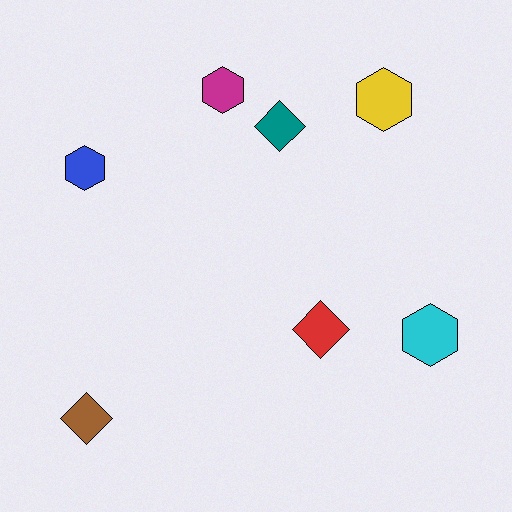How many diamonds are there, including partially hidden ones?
There are 3 diamonds.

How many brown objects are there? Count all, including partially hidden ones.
There is 1 brown object.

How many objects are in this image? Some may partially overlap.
There are 7 objects.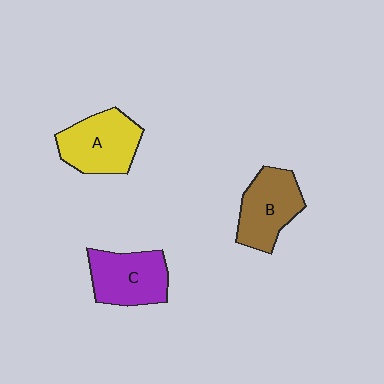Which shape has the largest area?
Shape A (yellow).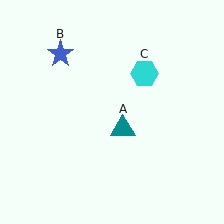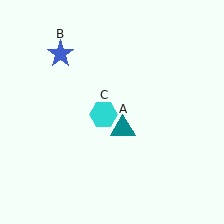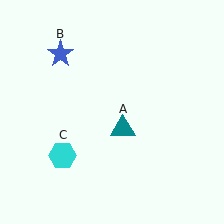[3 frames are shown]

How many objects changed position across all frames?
1 object changed position: cyan hexagon (object C).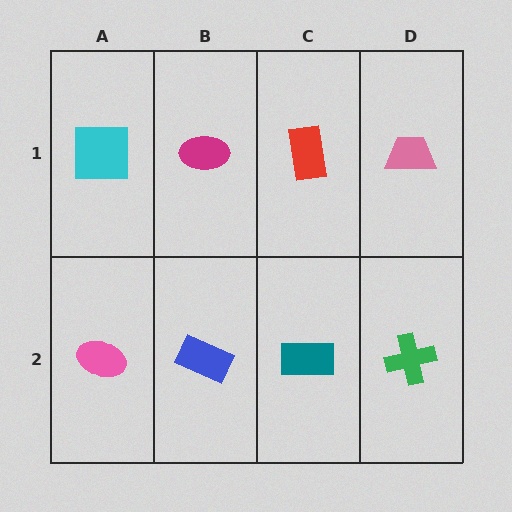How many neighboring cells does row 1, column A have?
2.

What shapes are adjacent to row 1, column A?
A pink ellipse (row 2, column A), a magenta ellipse (row 1, column B).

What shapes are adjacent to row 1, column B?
A blue rectangle (row 2, column B), a cyan square (row 1, column A), a red rectangle (row 1, column C).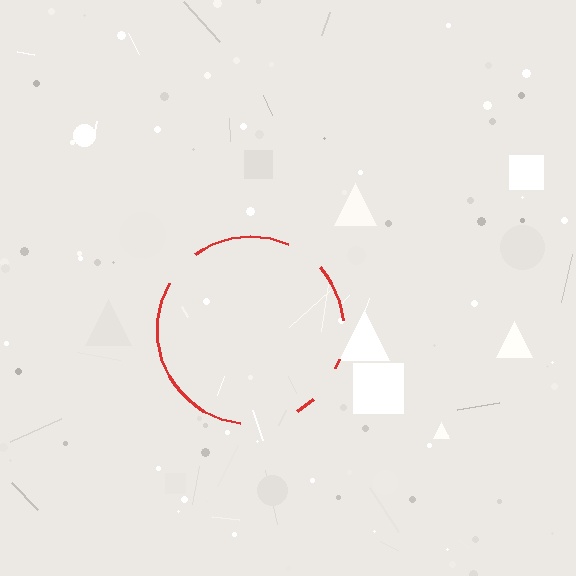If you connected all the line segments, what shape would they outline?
They would outline a circle.